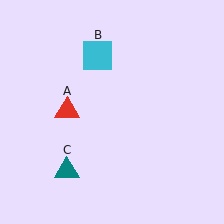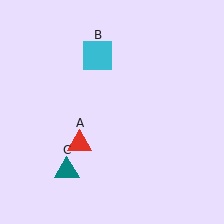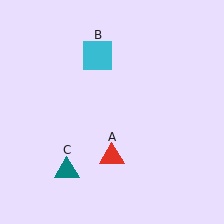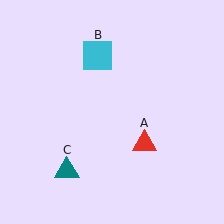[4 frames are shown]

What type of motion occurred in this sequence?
The red triangle (object A) rotated counterclockwise around the center of the scene.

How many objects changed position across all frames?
1 object changed position: red triangle (object A).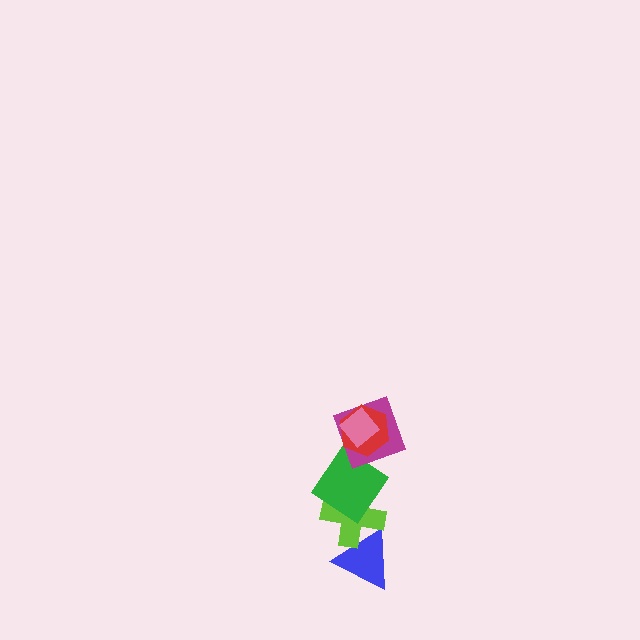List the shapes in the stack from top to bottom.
From top to bottom: the pink diamond, the red hexagon, the magenta square, the green diamond, the lime cross, the blue triangle.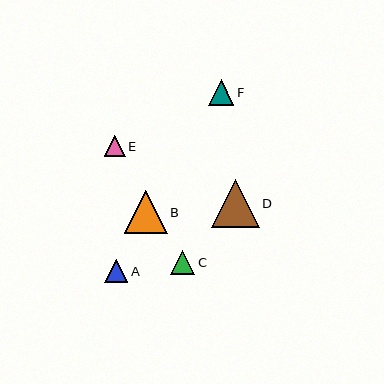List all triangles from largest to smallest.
From largest to smallest: D, B, F, C, A, E.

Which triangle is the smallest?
Triangle E is the smallest with a size of approximately 21 pixels.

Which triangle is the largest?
Triangle D is the largest with a size of approximately 48 pixels.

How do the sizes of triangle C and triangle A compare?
Triangle C and triangle A are approximately the same size.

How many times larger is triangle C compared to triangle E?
Triangle C is approximately 1.1 times the size of triangle E.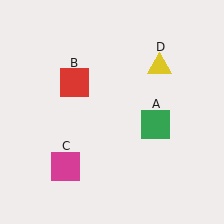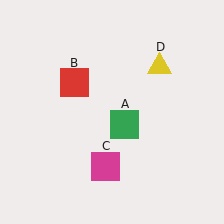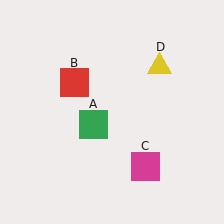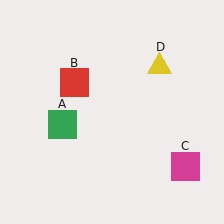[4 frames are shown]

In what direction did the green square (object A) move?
The green square (object A) moved left.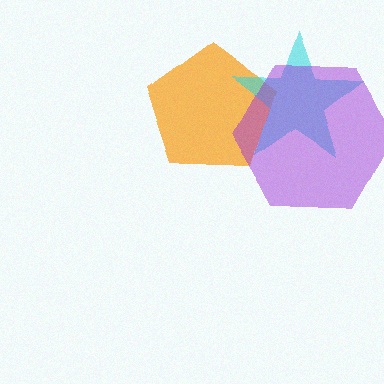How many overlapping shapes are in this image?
There are 3 overlapping shapes in the image.